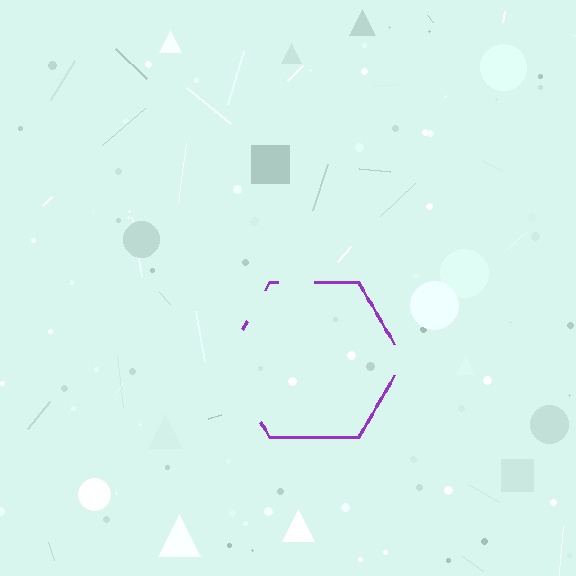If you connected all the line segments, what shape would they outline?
They would outline a hexagon.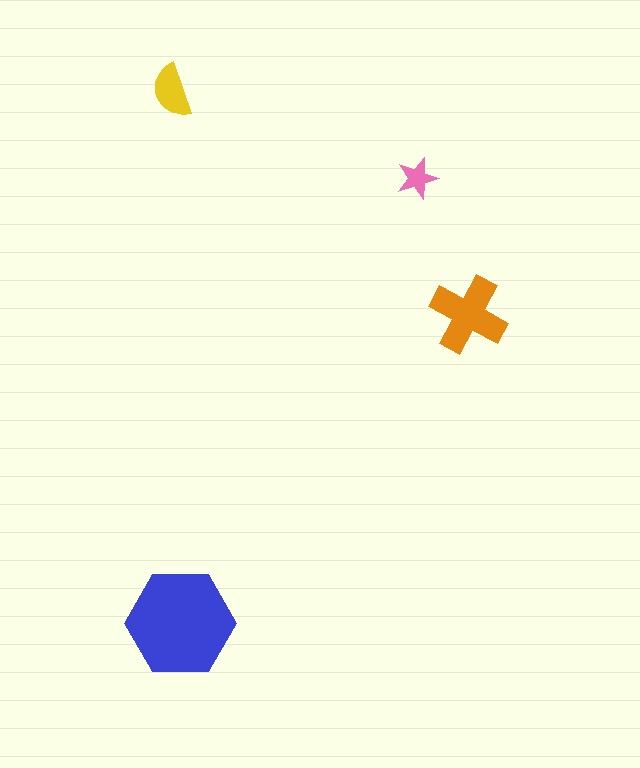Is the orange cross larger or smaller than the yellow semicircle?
Larger.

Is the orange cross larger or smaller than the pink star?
Larger.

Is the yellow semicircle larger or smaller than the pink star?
Larger.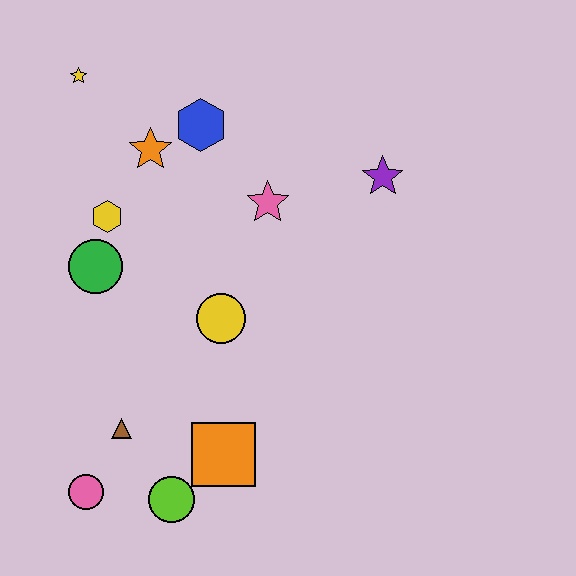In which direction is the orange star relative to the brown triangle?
The orange star is above the brown triangle.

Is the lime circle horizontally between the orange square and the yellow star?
Yes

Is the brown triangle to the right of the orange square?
No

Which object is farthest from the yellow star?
The lime circle is farthest from the yellow star.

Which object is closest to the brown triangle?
The pink circle is closest to the brown triangle.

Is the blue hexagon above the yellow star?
No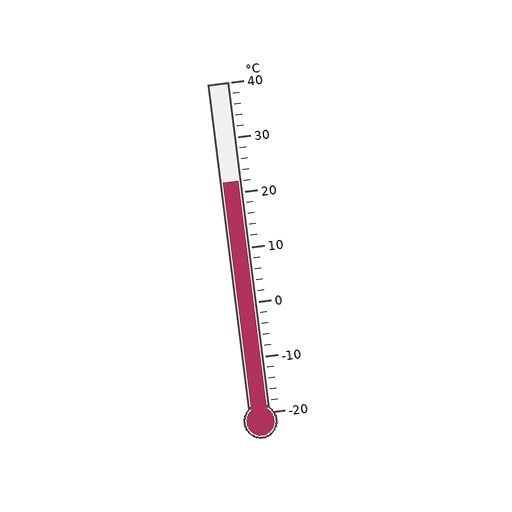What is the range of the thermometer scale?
The thermometer scale ranges from -20°C to 40°C.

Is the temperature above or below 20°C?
The temperature is above 20°C.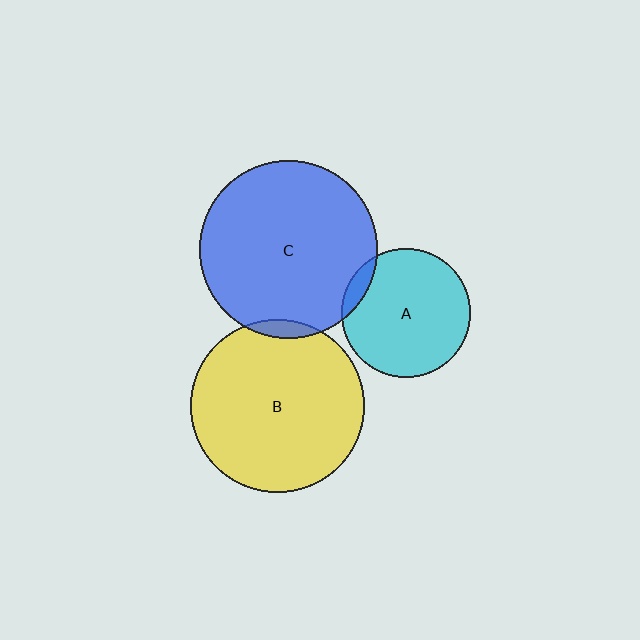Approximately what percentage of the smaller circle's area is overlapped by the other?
Approximately 10%.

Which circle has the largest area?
Circle C (blue).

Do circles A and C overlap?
Yes.